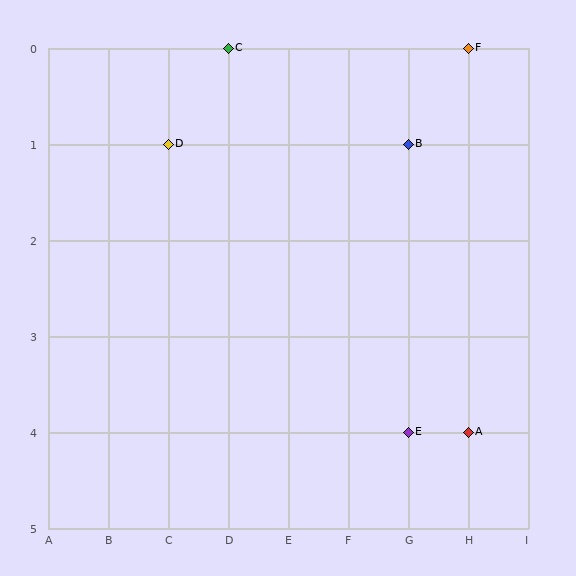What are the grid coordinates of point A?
Point A is at grid coordinates (H, 4).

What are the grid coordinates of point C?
Point C is at grid coordinates (D, 0).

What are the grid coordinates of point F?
Point F is at grid coordinates (H, 0).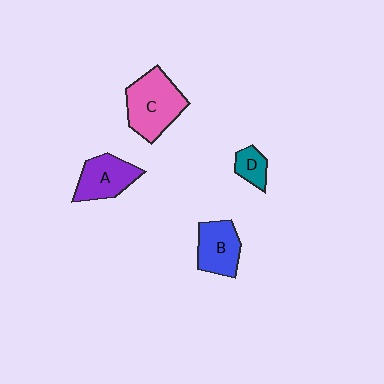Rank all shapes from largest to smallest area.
From largest to smallest: C (pink), A (purple), B (blue), D (teal).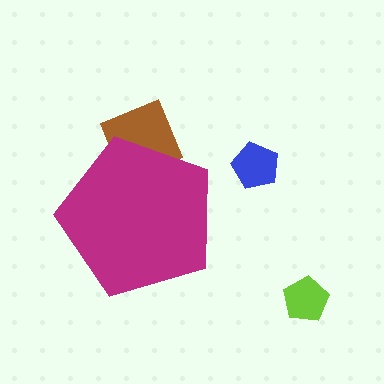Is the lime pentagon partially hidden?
No, the lime pentagon is fully visible.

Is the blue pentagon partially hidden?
No, the blue pentagon is fully visible.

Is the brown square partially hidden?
Yes, the brown square is partially hidden behind the magenta pentagon.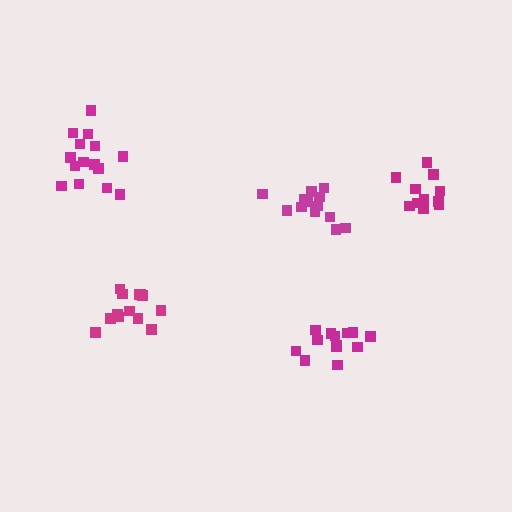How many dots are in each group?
Group 1: 13 dots, Group 2: 13 dots, Group 3: 11 dots, Group 4: 15 dots, Group 5: 13 dots (65 total).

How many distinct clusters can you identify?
There are 5 distinct clusters.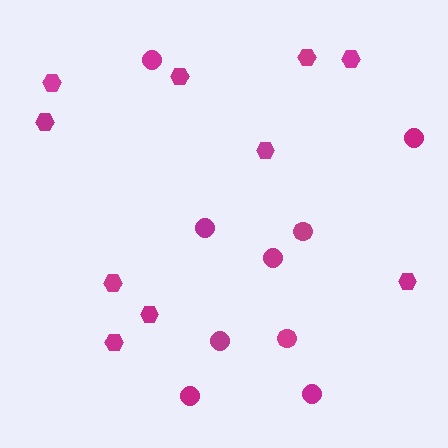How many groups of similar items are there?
There are 2 groups: one group of hexagons (10) and one group of circles (9).